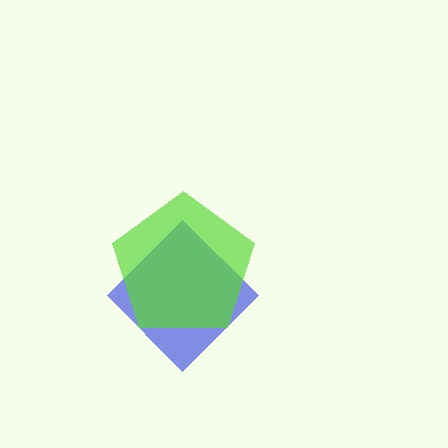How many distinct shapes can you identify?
There are 2 distinct shapes: a blue diamond, a lime pentagon.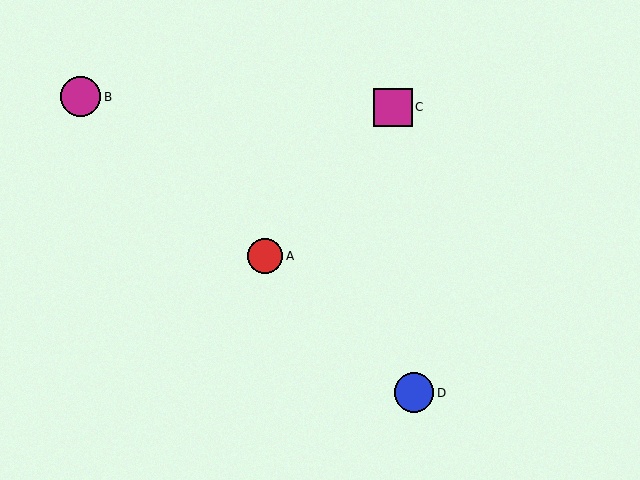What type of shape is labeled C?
Shape C is a magenta square.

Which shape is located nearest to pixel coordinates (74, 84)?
The magenta circle (labeled B) at (81, 97) is nearest to that location.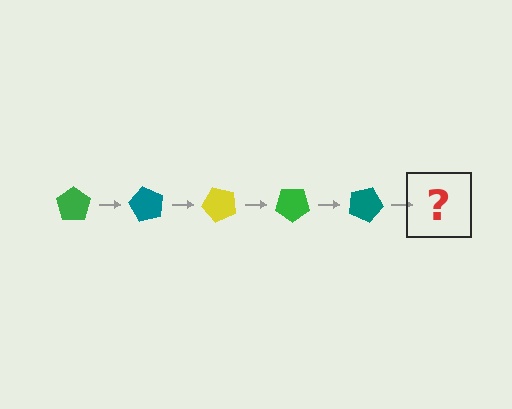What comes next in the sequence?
The next element should be a yellow pentagon, rotated 300 degrees from the start.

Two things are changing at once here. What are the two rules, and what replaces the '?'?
The two rules are that it rotates 60 degrees each step and the color cycles through green, teal, and yellow. The '?' should be a yellow pentagon, rotated 300 degrees from the start.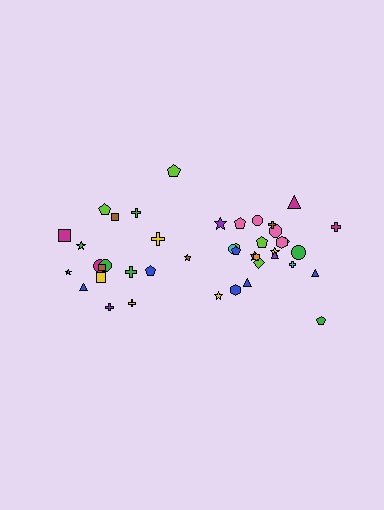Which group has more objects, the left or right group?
The right group.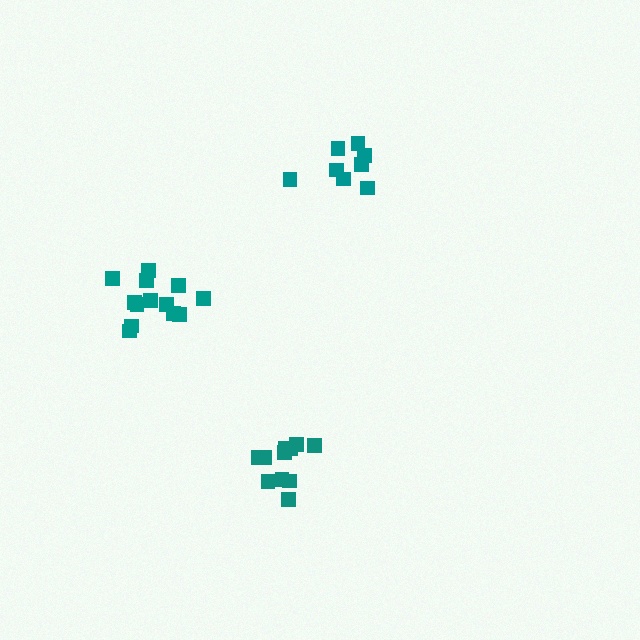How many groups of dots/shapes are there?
There are 3 groups.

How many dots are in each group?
Group 1: 13 dots, Group 2: 11 dots, Group 3: 8 dots (32 total).